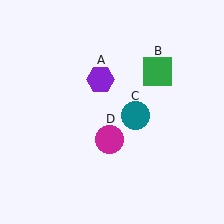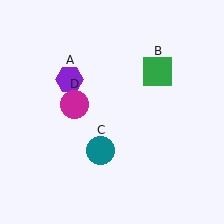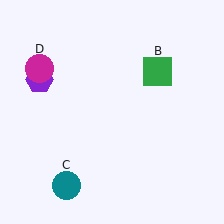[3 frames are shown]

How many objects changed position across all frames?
3 objects changed position: purple hexagon (object A), teal circle (object C), magenta circle (object D).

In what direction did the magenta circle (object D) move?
The magenta circle (object D) moved up and to the left.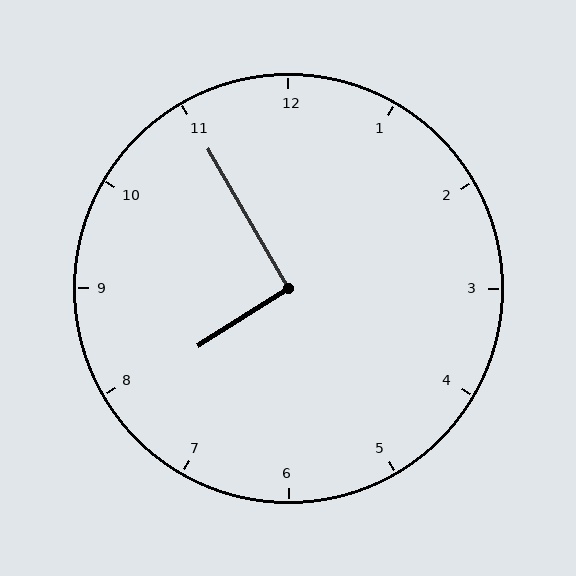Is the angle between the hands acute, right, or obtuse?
It is right.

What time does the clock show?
7:55.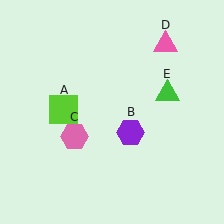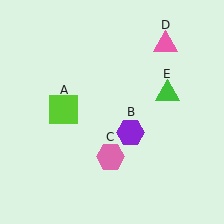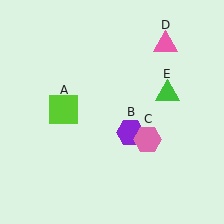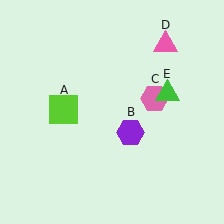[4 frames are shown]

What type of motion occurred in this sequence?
The pink hexagon (object C) rotated counterclockwise around the center of the scene.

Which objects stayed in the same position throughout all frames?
Lime square (object A) and purple hexagon (object B) and pink triangle (object D) and green triangle (object E) remained stationary.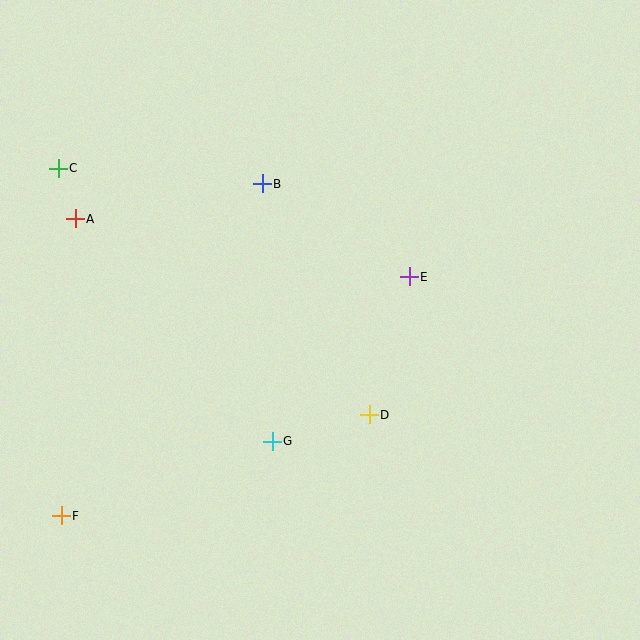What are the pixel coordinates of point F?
Point F is at (61, 516).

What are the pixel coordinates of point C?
Point C is at (58, 168).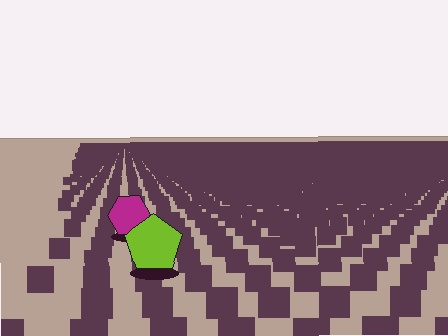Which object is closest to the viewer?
The lime pentagon is closest. The texture marks near it are larger and more spread out.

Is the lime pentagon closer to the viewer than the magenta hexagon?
Yes. The lime pentagon is closer — you can tell from the texture gradient: the ground texture is coarser near it.